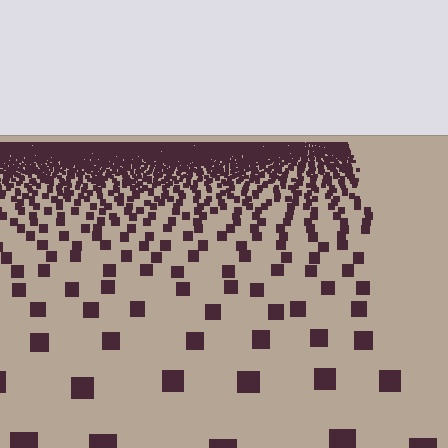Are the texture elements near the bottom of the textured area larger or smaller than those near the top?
Larger. Near the bottom, elements are closer to the viewer and appear at a bigger on-screen size.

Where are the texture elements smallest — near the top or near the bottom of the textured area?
Near the top.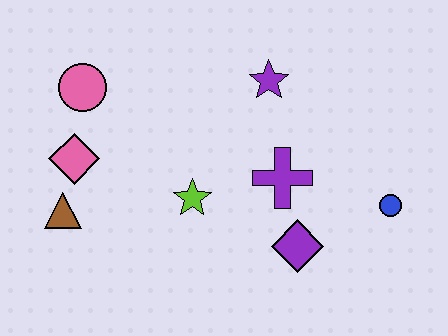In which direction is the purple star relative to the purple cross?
The purple star is above the purple cross.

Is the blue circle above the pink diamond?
No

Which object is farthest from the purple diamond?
The pink circle is farthest from the purple diamond.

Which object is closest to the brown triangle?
The pink diamond is closest to the brown triangle.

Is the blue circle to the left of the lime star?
No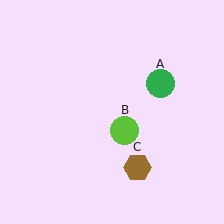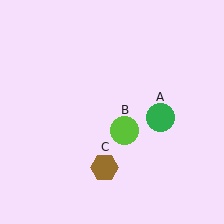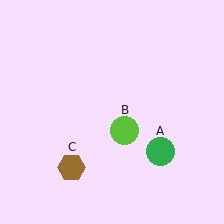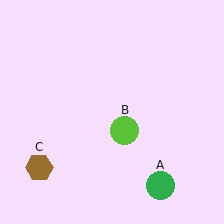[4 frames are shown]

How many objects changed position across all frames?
2 objects changed position: green circle (object A), brown hexagon (object C).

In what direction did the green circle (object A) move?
The green circle (object A) moved down.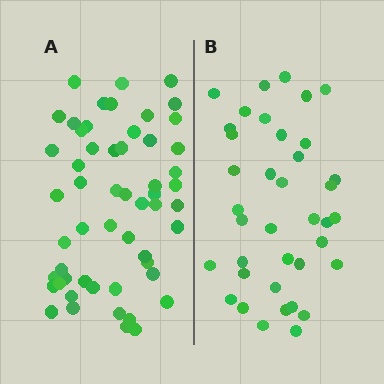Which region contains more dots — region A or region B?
Region A (the left region) has more dots.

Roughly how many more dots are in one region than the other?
Region A has approximately 15 more dots than region B.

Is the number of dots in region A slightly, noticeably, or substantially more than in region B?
Region A has noticeably more, but not dramatically so. The ratio is roughly 1.4 to 1.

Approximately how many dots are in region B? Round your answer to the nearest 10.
About 40 dots. (The exact count is 38, which rounds to 40.)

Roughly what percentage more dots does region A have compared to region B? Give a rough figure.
About 45% more.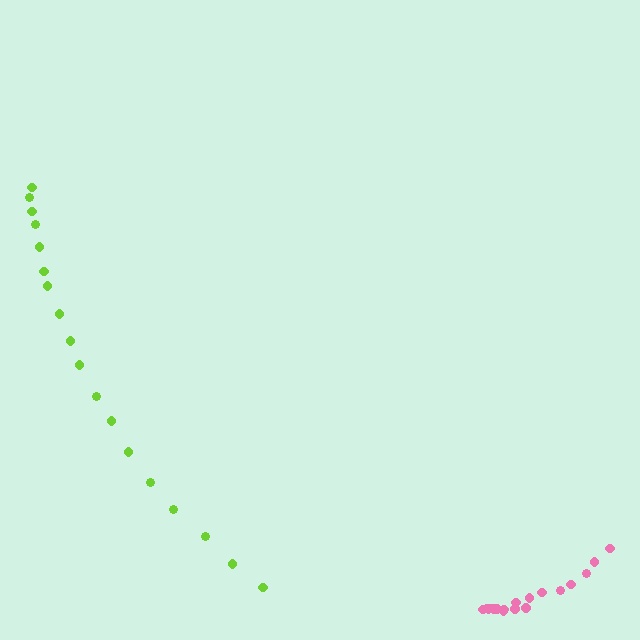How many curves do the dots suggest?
There are 2 distinct paths.